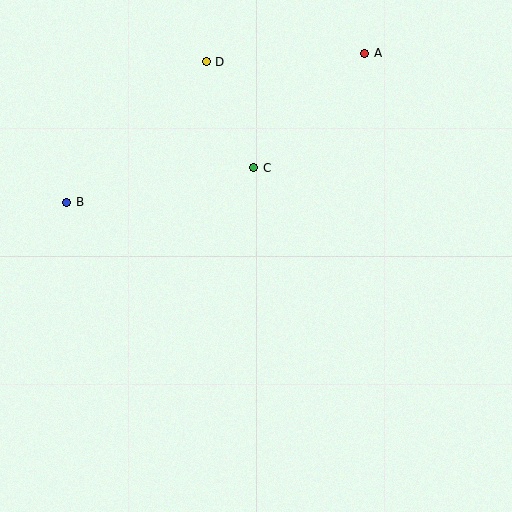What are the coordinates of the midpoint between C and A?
The midpoint between C and A is at (309, 110).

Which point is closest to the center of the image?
Point C at (254, 168) is closest to the center.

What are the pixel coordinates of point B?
Point B is at (67, 202).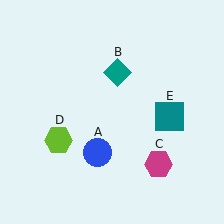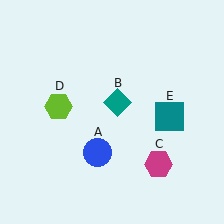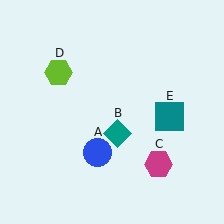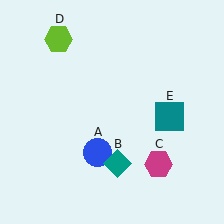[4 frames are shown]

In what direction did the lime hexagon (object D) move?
The lime hexagon (object D) moved up.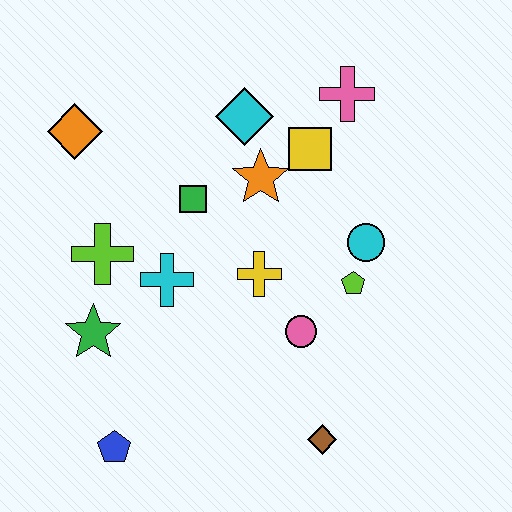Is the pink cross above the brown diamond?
Yes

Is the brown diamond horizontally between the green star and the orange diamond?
No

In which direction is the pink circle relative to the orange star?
The pink circle is below the orange star.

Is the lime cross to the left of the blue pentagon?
Yes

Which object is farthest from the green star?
The pink cross is farthest from the green star.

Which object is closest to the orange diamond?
The lime cross is closest to the orange diamond.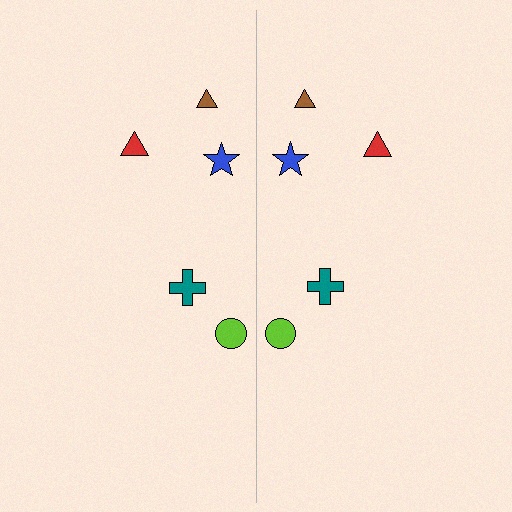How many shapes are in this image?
There are 10 shapes in this image.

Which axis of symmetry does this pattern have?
The pattern has a vertical axis of symmetry running through the center of the image.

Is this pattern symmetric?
Yes, this pattern has bilateral (reflection) symmetry.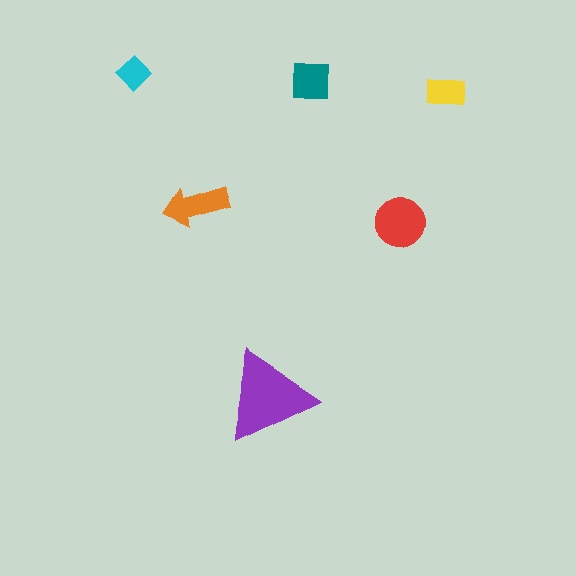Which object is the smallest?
The cyan diamond.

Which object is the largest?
The purple triangle.